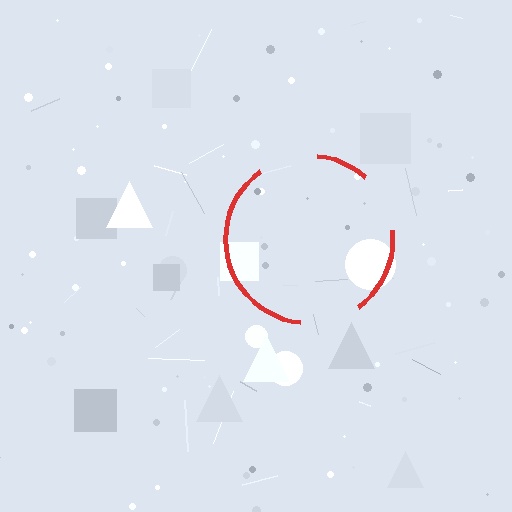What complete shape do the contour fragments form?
The contour fragments form a circle.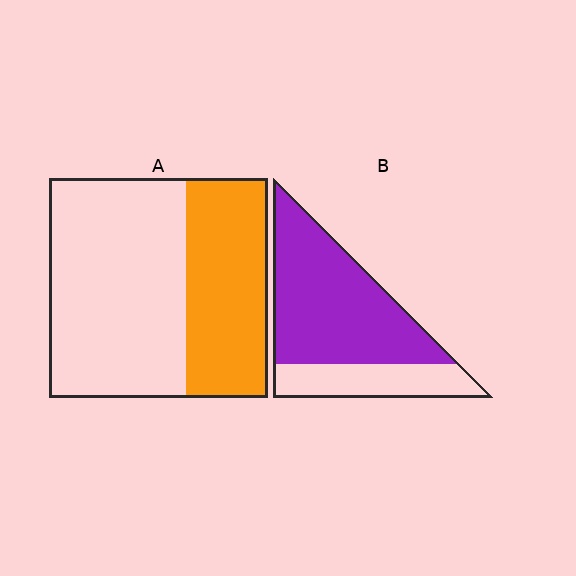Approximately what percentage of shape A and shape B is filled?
A is approximately 35% and B is approximately 70%.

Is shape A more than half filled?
No.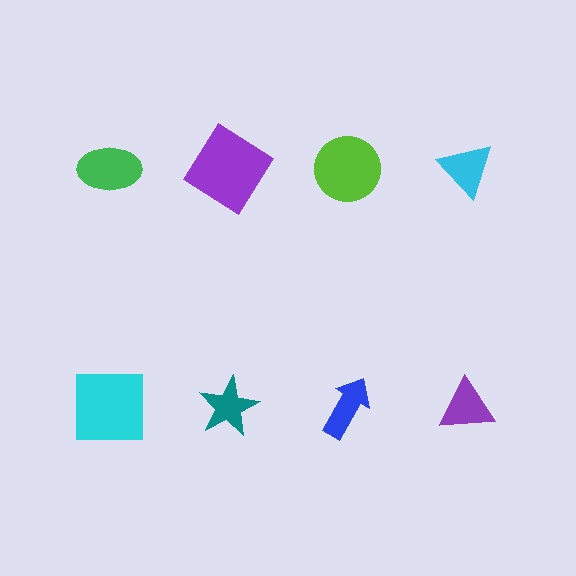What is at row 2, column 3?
A blue arrow.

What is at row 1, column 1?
A green ellipse.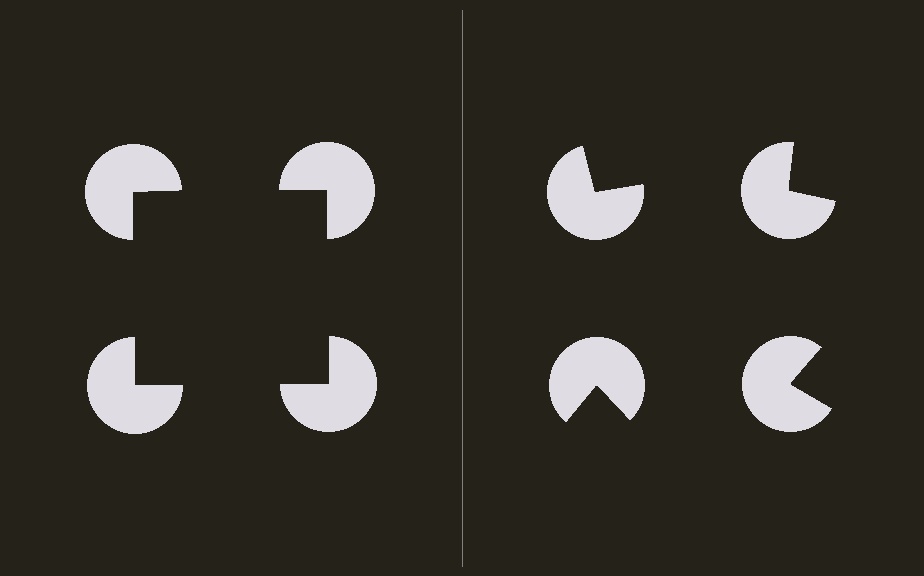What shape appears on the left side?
An illusory square.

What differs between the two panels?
The pac-man discs are positioned identically on both sides; only the wedge orientations differ. On the left they align to a square; on the right they are misaligned.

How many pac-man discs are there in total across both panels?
8 — 4 on each side.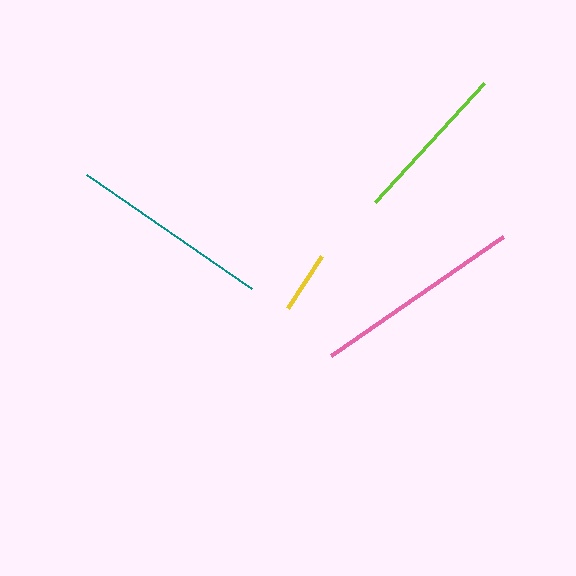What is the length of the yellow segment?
The yellow segment is approximately 62 pixels long.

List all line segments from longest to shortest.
From longest to shortest: pink, teal, lime, yellow.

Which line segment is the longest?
The pink line is the longest at approximately 209 pixels.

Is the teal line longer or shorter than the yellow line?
The teal line is longer than the yellow line.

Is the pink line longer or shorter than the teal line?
The pink line is longer than the teal line.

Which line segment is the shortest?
The yellow line is the shortest at approximately 62 pixels.